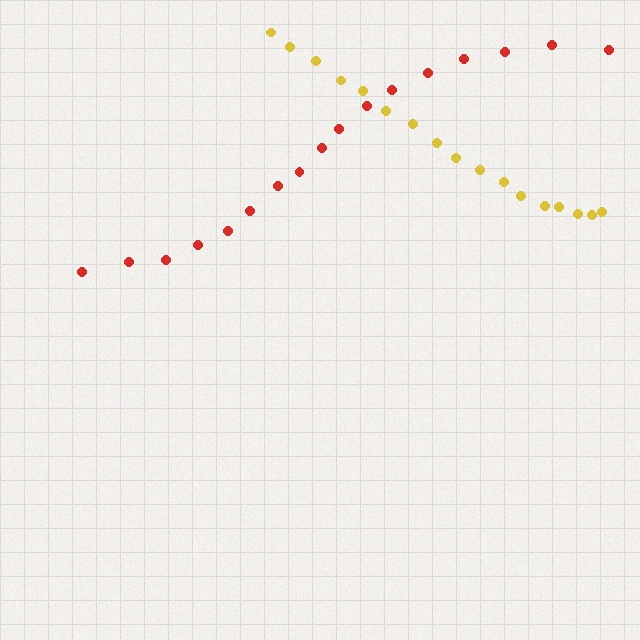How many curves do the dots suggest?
There are 2 distinct paths.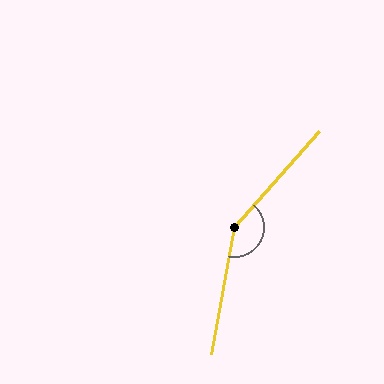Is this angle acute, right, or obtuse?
It is obtuse.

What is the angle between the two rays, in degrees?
Approximately 149 degrees.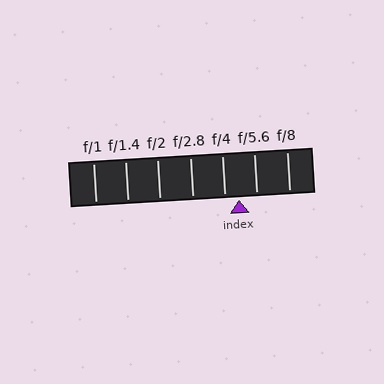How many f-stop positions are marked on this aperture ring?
There are 7 f-stop positions marked.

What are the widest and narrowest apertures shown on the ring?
The widest aperture shown is f/1 and the narrowest is f/8.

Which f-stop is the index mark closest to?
The index mark is closest to f/4.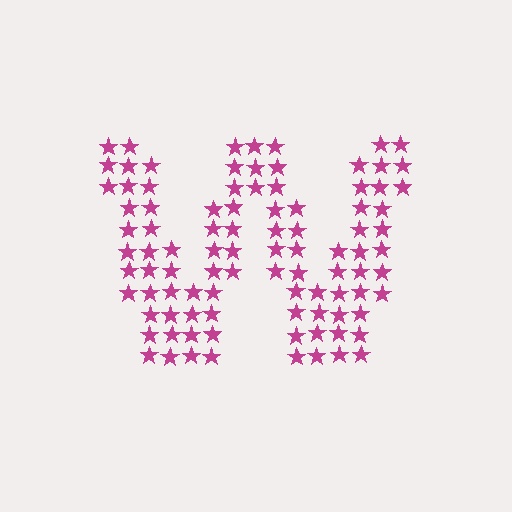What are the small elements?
The small elements are stars.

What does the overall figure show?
The overall figure shows the letter W.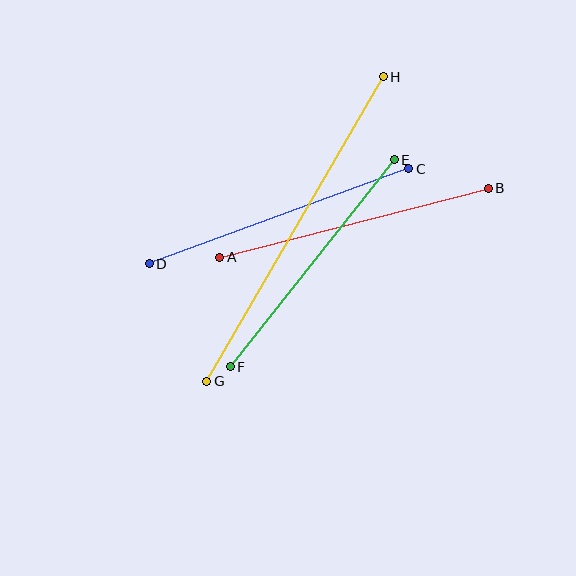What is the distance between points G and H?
The distance is approximately 352 pixels.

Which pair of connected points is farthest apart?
Points G and H are farthest apart.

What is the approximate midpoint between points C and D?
The midpoint is at approximately (279, 216) pixels.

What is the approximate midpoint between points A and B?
The midpoint is at approximately (354, 223) pixels.